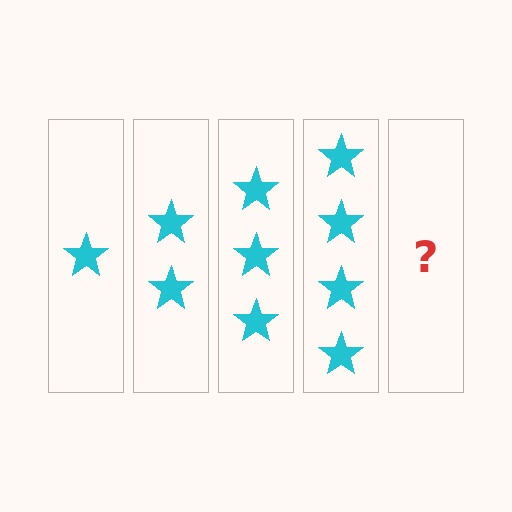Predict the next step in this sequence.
The next step is 5 stars.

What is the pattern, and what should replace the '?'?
The pattern is that each step adds one more star. The '?' should be 5 stars.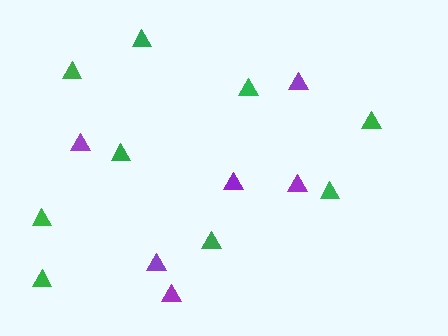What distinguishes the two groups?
There are 2 groups: one group of green triangles (9) and one group of purple triangles (6).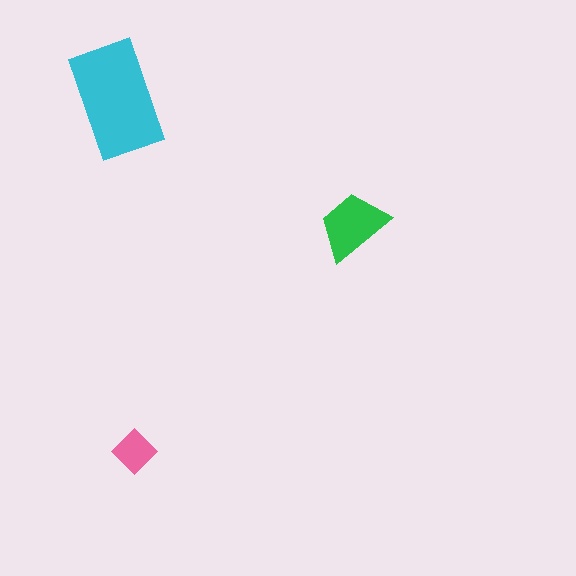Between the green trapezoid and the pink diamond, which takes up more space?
The green trapezoid.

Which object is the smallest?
The pink diamond.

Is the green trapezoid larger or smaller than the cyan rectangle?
Smaller.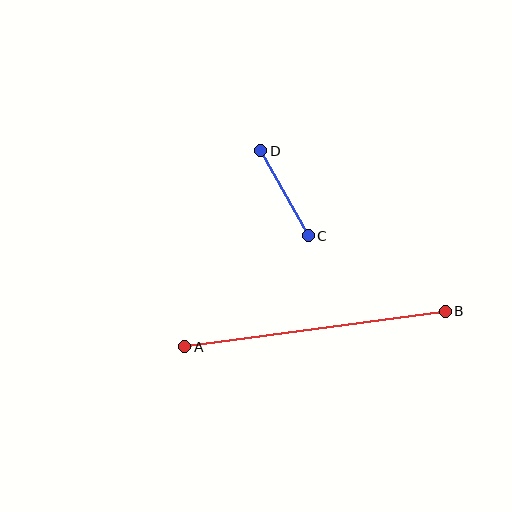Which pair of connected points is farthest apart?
Points A and B are farthest apart.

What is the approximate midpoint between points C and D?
The midpoint is at approximately (285, 193) pixels.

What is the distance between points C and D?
The distance is approximately 98 pixels.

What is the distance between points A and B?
The distance is approximately 263 pixels.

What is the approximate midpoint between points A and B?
The midpoint is at approximately (315, 329) pixels.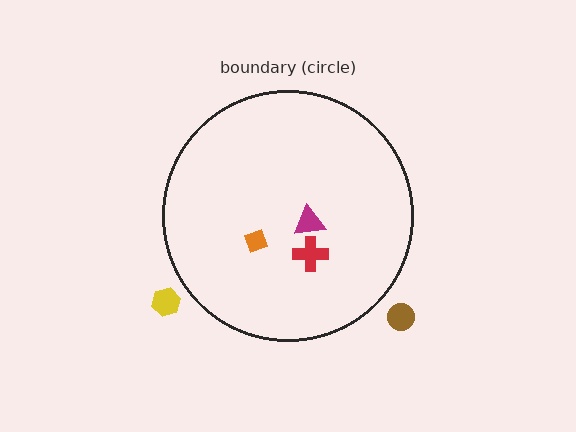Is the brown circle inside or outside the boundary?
Outside.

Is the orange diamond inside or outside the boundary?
Inside.